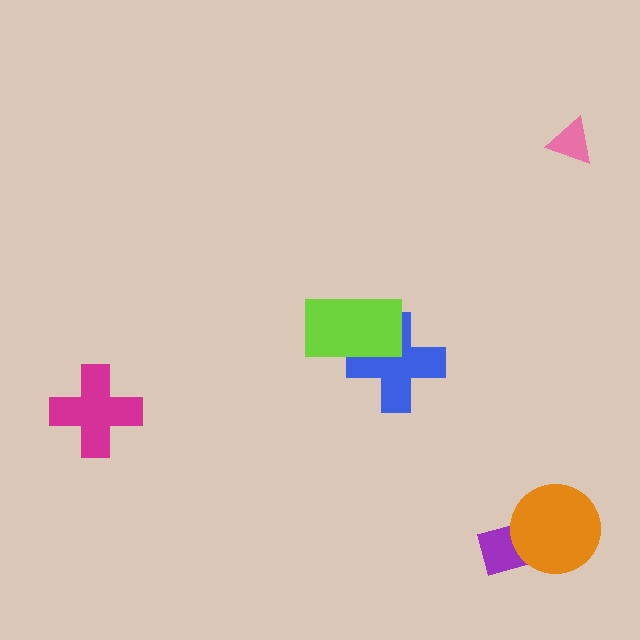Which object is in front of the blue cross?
The lime rectangle is in front of the blue cross.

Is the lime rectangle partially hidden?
No, no other shape covers it.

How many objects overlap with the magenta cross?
0 objects overlap with the magenta cross.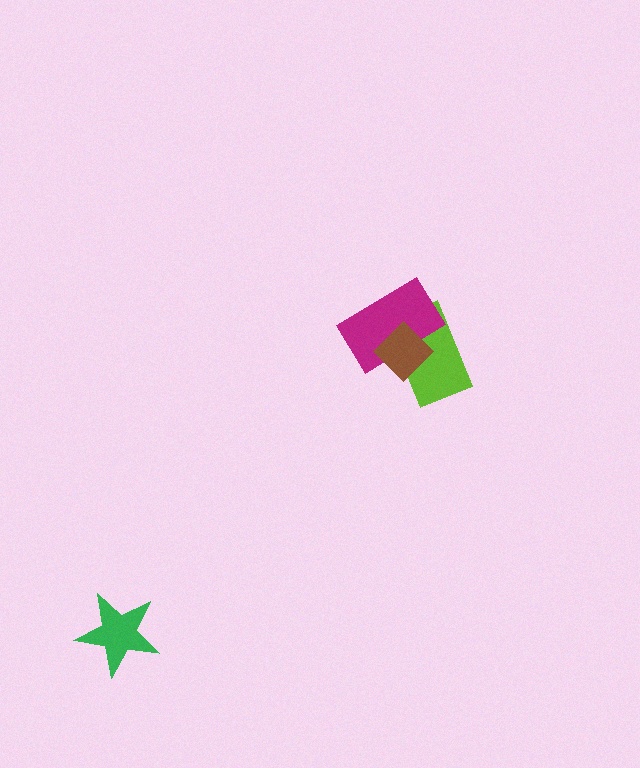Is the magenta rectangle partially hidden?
Yes, it is partially covered by another shape.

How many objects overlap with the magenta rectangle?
2 objects overlap with the magenta rectangle.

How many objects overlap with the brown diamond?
2 objects overlap with the brown diamond.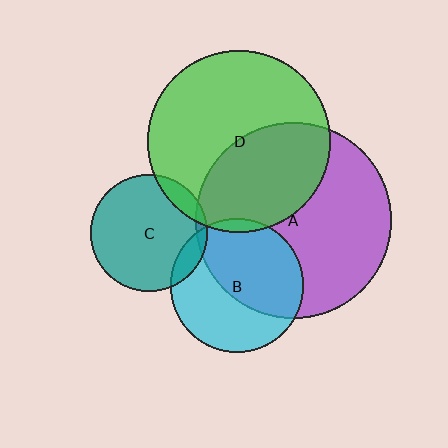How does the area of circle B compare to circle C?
Approximately 1.3 times.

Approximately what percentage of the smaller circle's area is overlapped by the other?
Approximately 55%.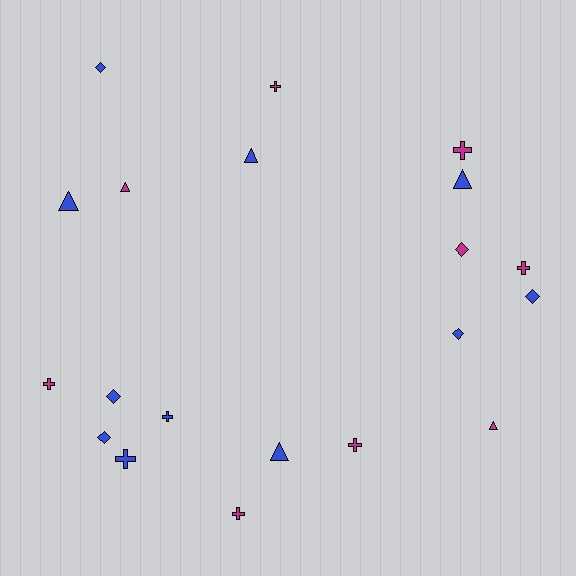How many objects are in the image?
There are 20 objects.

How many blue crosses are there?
There are 2 blue crosses.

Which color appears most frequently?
Blue, with 11 objects.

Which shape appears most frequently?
Cross, with 8 objects.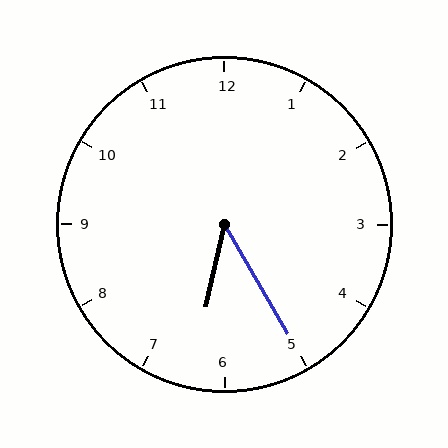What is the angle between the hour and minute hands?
Approximately 42 degrees.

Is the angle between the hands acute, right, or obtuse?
It is acute.